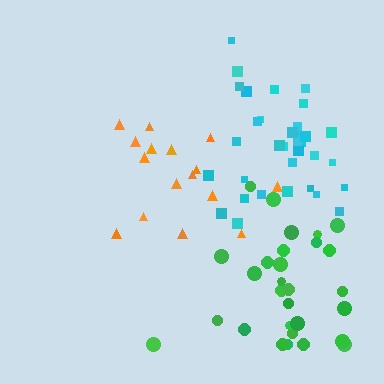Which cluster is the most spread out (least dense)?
Orange.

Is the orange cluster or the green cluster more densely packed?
Green.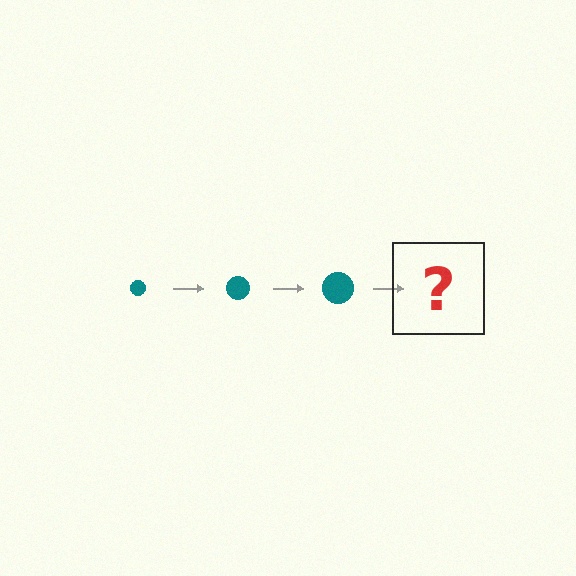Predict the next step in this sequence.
The next step is a teal circle, larger than the previous one.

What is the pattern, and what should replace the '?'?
The pattern is that the circle gets progressively larger each step. The '?' should be a teal circle, larger than the previous one.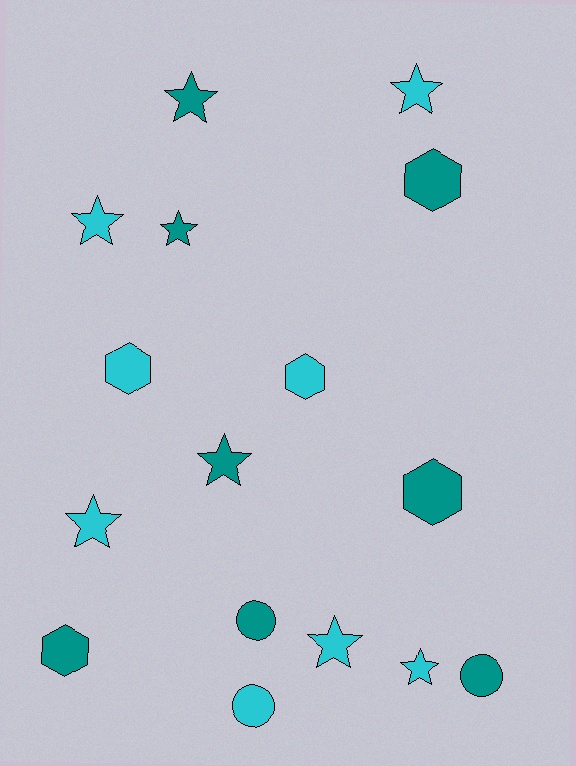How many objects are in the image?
There are 16 objects.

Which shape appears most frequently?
Star, with 8 objects.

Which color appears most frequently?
Cyan, with 8 objects.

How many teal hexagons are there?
There are 3 teal hexagons.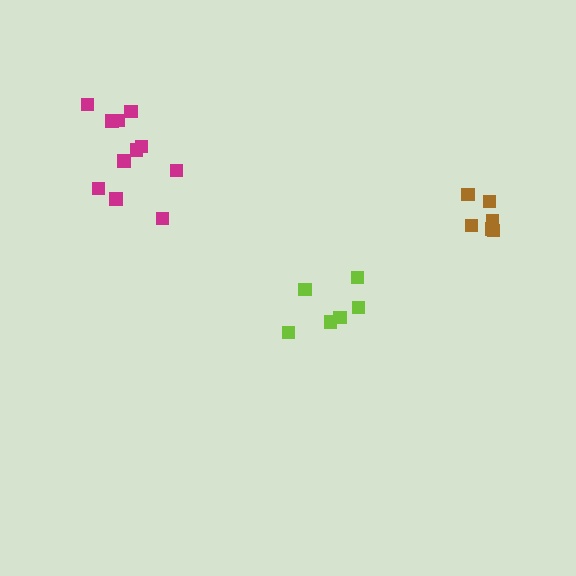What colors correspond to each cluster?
The clusters are colored: lime, magenta, brown.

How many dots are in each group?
Group 1: 6 dots, Group 2: 11 dots, Group 3: 6 dots (23 total).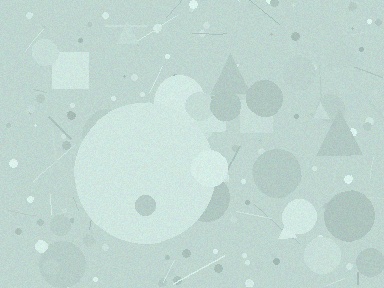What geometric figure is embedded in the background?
A circle is embedded in the background.